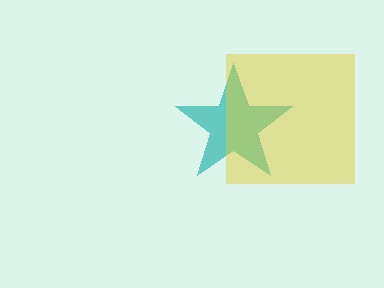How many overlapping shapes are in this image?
There are 2 overlapping shapes in the image.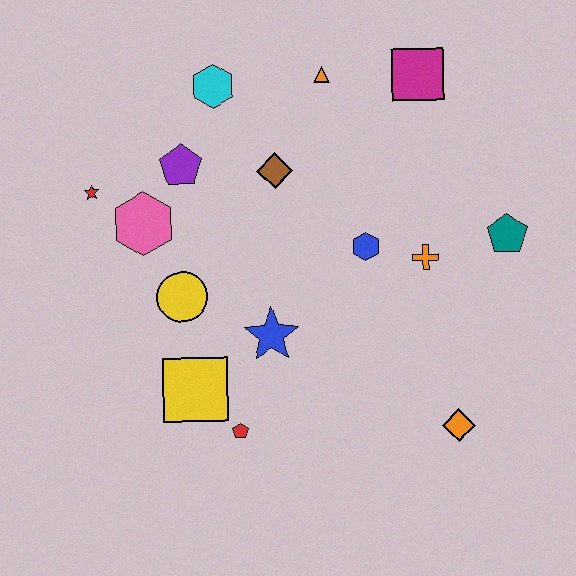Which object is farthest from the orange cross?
The red star is farthest from the orange cross.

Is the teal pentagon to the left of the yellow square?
No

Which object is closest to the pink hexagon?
The red star is closest to the pink hexagon.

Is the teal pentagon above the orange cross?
Yes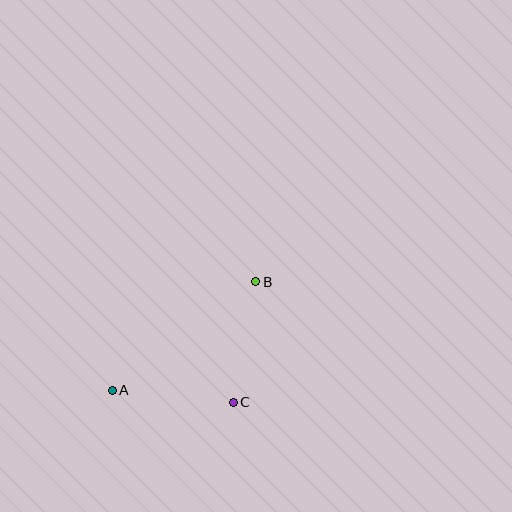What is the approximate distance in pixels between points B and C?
The distance between B and C is approximately 123 pixels.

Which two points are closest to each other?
Points A and C are closest to each other.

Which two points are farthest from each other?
Points A and B are farthest from each other.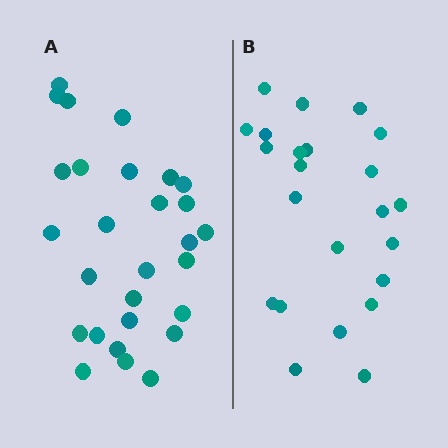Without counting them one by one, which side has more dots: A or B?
Region A (the left region) has more dots.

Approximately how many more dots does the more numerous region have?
Region A has about 5 more dots than region B.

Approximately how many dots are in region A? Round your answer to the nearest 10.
About 30 dots. (The exact count is 28, which rounds to 30.)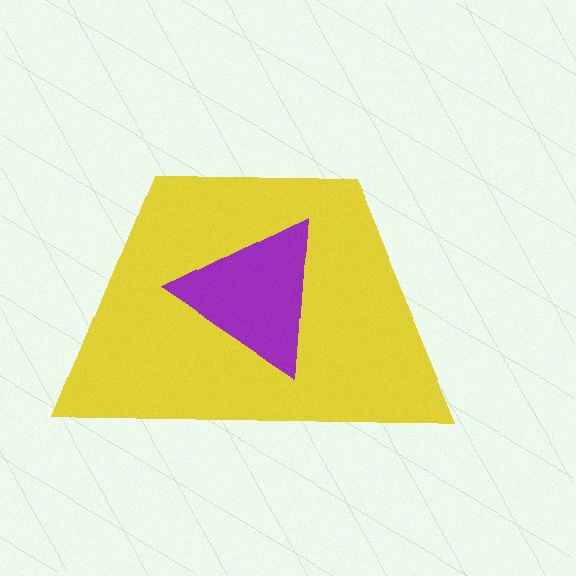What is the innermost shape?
The purple triangle.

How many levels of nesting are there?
2.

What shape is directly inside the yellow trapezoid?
The purple triangle.